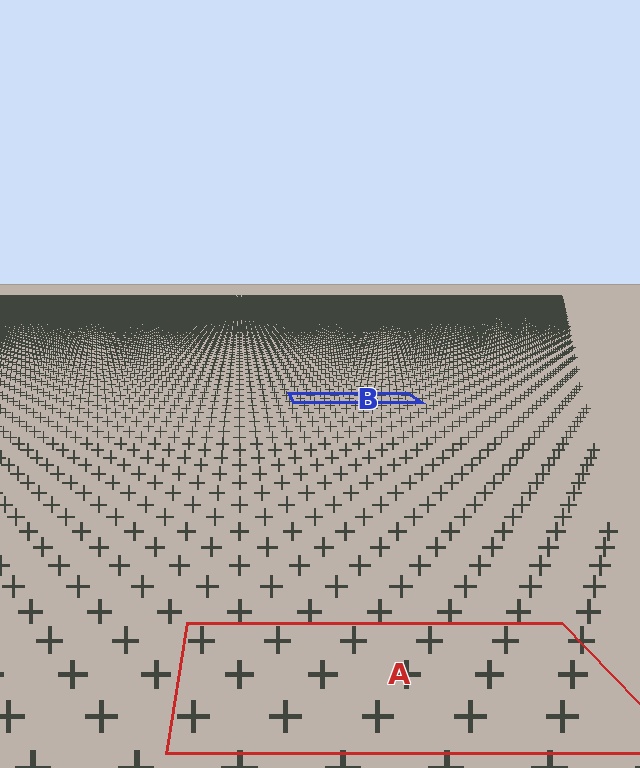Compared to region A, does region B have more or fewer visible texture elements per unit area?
Region B has more texture elements per unit area — they are packed more densely because it is farther away.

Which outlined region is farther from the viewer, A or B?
Region B is farther from the viewer — the texture elements inside it appear smaller and more densely packed.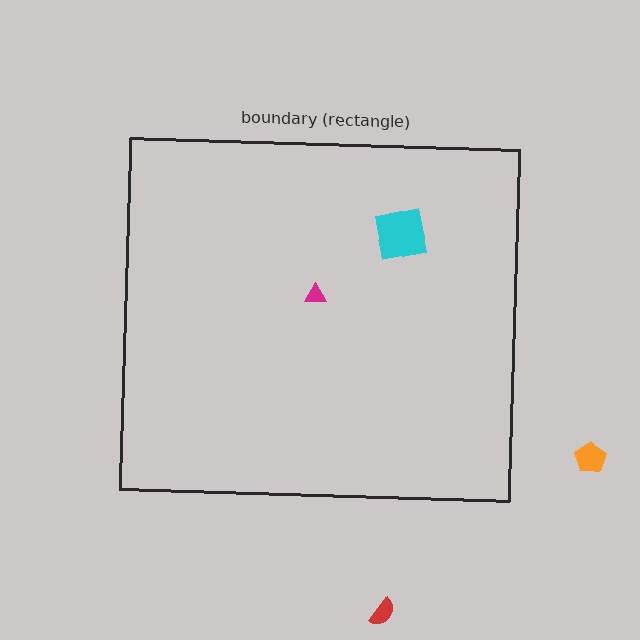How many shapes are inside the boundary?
2 inside, 2 outside.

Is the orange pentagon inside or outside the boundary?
Outside.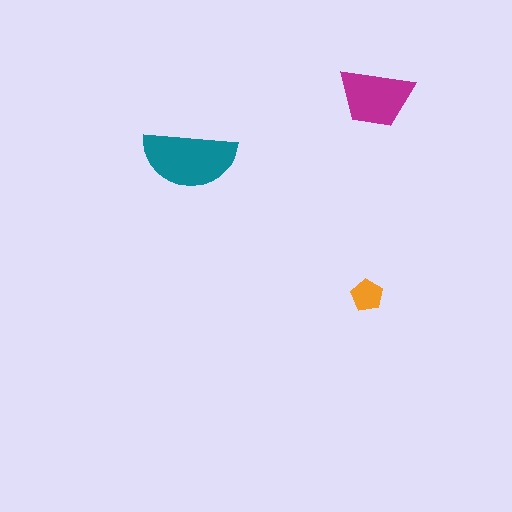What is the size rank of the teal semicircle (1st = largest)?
1st.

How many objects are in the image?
There are 3 objects in the image.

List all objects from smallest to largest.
The orange pentagon, the magenta trapezoid, the teal semicircle.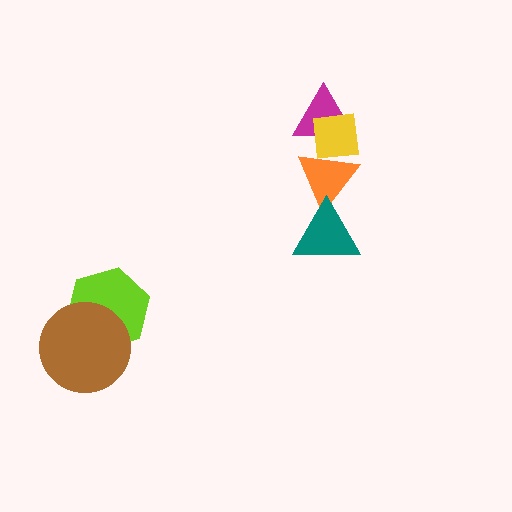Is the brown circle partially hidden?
No, no other shape covers it.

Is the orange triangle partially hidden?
Yes, it is partially covered by another shape.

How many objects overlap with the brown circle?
1 object overlaps with the brown circle.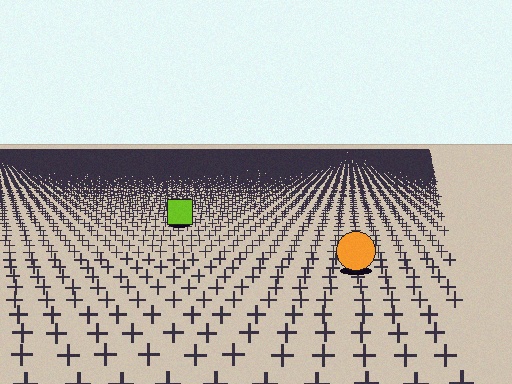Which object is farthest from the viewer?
The lime square is farthest from the viewer. It appears smaller and the ground texture around it is denser.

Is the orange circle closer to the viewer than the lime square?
Yes. The orange circle is closer — you can tell from the texture gradient: the ground texture is coarser near it.